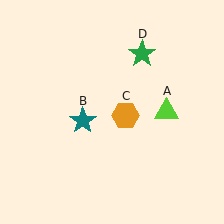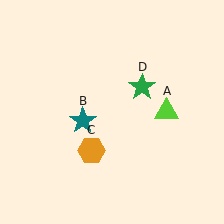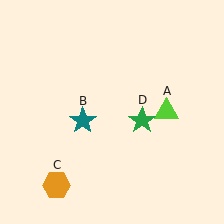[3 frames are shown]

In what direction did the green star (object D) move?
The green star (object D) moved down.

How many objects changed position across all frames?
2 objects changed position: orange hexagon (object C), green star (object D).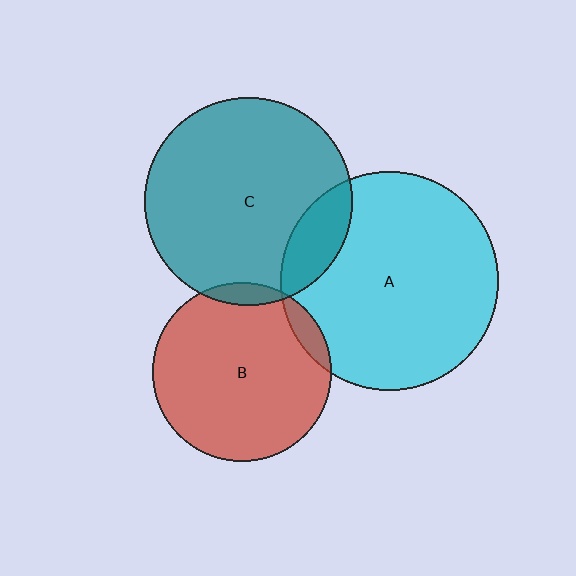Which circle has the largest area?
Circle A (cyan).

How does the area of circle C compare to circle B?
Approximately 1.3 times.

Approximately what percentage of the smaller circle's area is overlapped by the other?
Approximately 5%.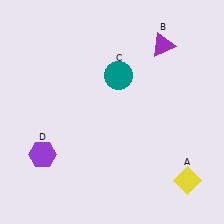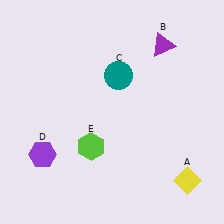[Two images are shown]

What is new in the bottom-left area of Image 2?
A lime hexagon (E) was added in the bottom-left area of Image 2.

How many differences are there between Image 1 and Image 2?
There is 1 difference between the two images.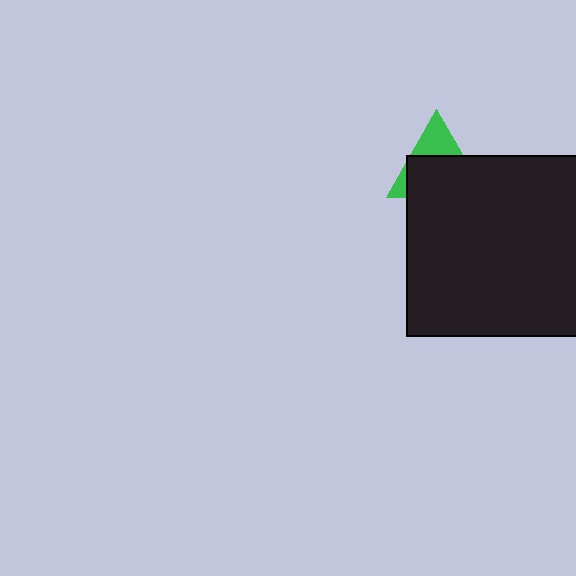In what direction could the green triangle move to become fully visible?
The green triangle could move up. That would shift it out from behind the black square entirely.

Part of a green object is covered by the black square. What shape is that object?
It is a triangle.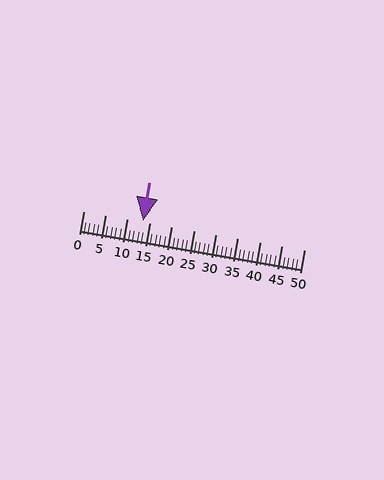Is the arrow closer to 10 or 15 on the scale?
The arrow is closer to 15.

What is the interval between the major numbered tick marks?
The major tick marks are spaced 5 units apart.